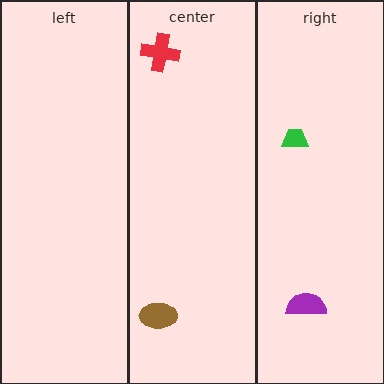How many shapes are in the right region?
2.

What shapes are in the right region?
The green trapezoid, the purple semicircle.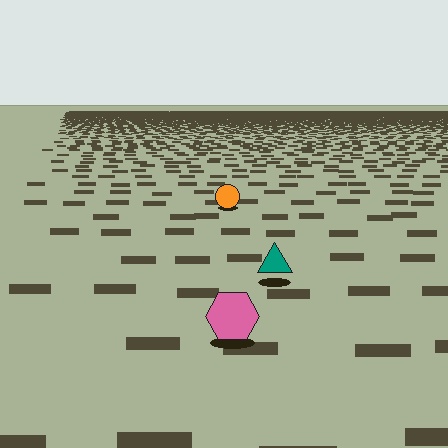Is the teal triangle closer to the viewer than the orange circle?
Yes. The teal triangle is closer — you can tell from the texture gradient: the ground texture is coarser near it.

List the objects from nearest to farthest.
From nearest to farthest: the pink hexagon, the teal triangle, the orange circle.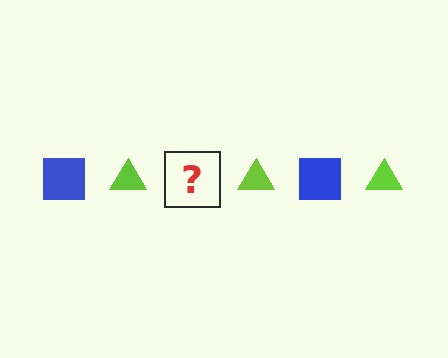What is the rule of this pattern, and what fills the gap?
The rule is that the pattern alternates between blue square and lime triangle. The gap should be filled with a blue square.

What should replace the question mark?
The question mark should be replaced with a blue square.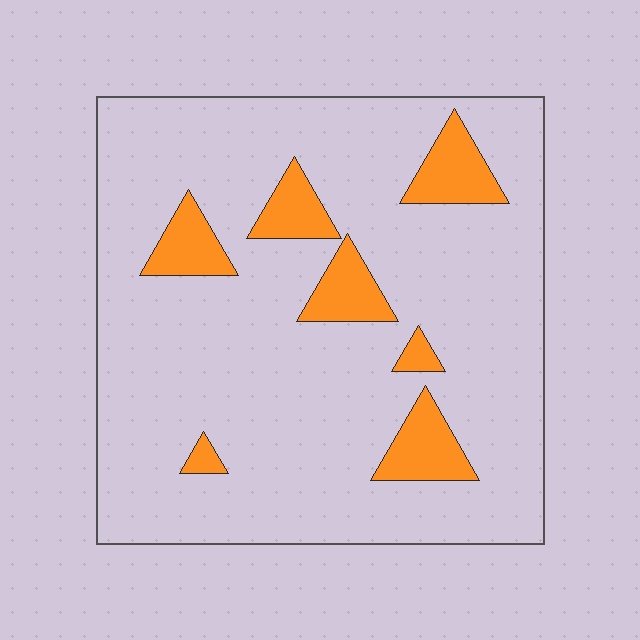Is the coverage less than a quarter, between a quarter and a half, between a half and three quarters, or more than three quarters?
Less than a quarter.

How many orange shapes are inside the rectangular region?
7.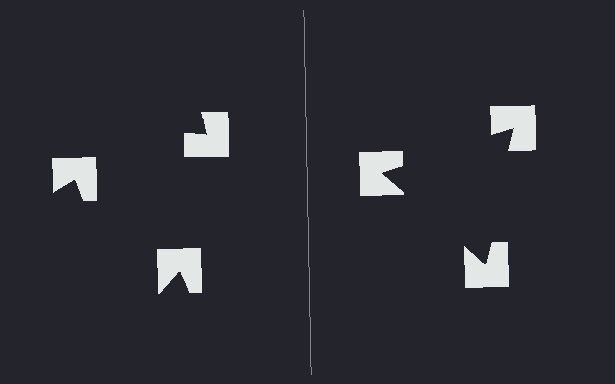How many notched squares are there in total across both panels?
6 — 3 on each side.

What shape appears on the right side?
An illusory triangle.